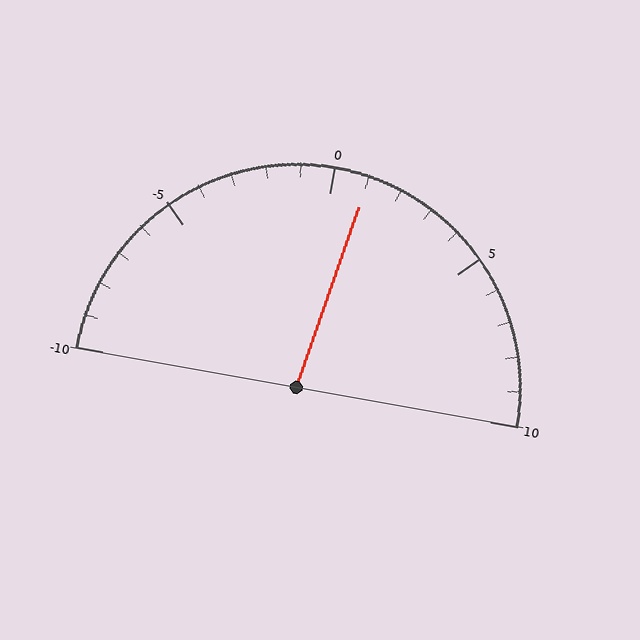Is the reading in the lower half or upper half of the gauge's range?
The reading is in the upper half of the range (-10 to 10).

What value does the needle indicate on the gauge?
The needle indicates approximately 1.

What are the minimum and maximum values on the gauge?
The gauge ranges from -10 to 10.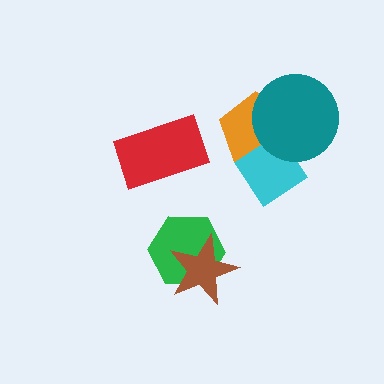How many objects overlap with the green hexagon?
1 object overlaps with the green hexagon.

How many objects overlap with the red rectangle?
0 objects overlap with the red rectangle.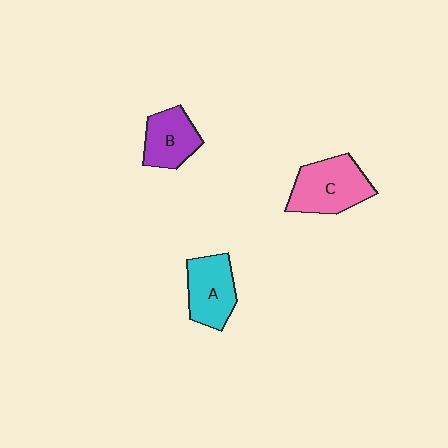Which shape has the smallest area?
Shape B (purple).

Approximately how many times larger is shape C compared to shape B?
Approximately 1.4 times.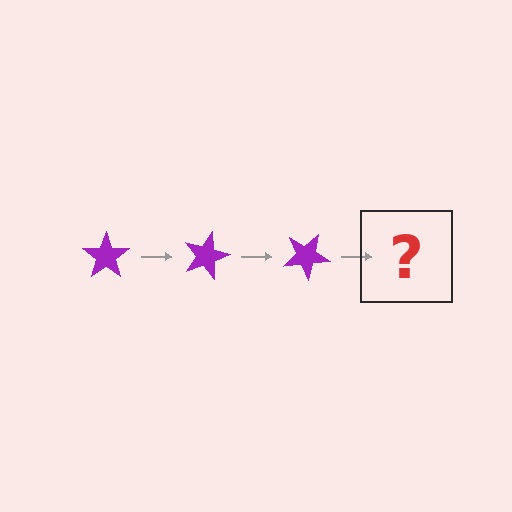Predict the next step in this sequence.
The next step is a purple star rotated 45 degrees.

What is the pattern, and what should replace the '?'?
The pattern is that the star rotates 15 degrees each step. The '?' should be a purple star rotated 45 degrees.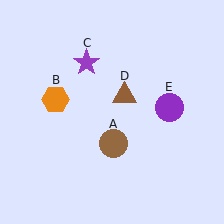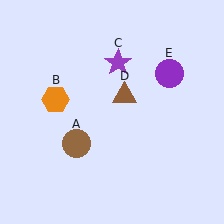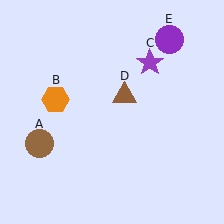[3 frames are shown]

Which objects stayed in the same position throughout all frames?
Orange hexagon (object B) and brown triangle (object D) remained stationary.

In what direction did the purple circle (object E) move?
The purple circle (object E) moved up.